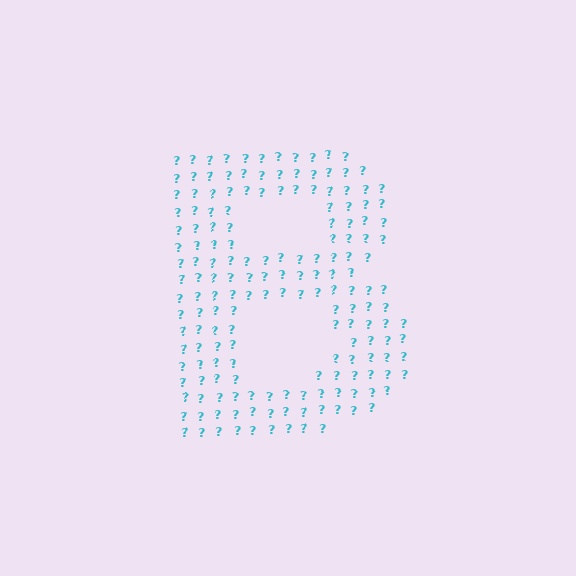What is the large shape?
The large shape is the letter B.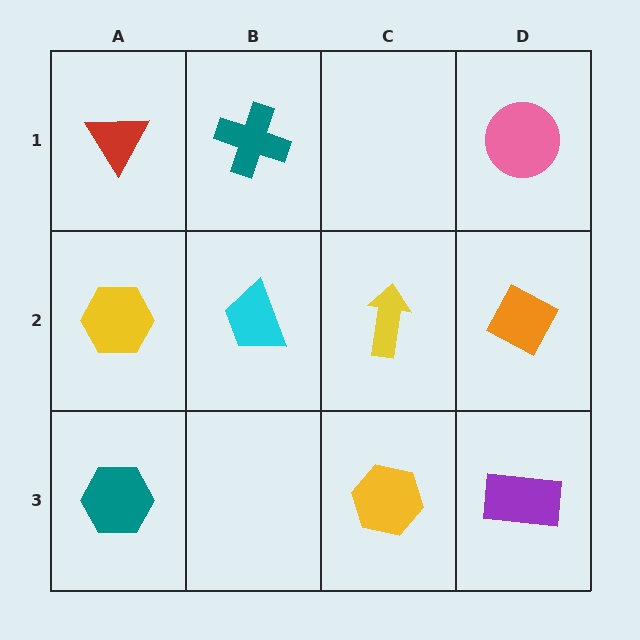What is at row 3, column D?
A purple rectangle.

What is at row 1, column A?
A red triangle.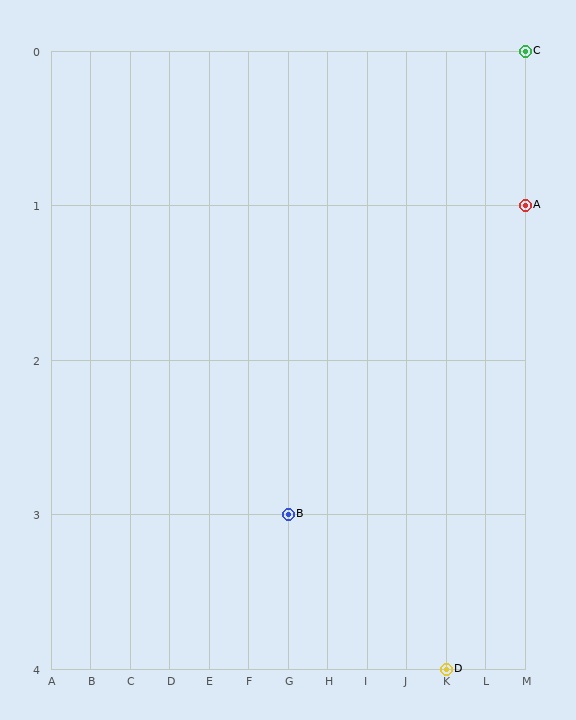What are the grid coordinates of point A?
Point A is at grid coordinates (M, 1).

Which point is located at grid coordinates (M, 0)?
Point C is at (M, 0).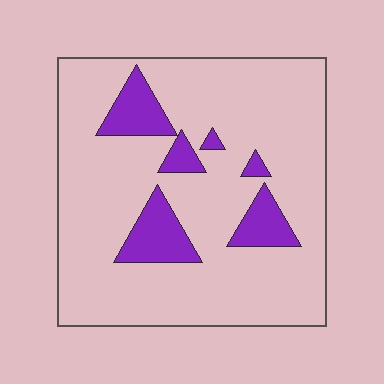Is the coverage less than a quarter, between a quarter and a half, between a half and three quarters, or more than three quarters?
Less than a quarter.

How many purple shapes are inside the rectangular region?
6.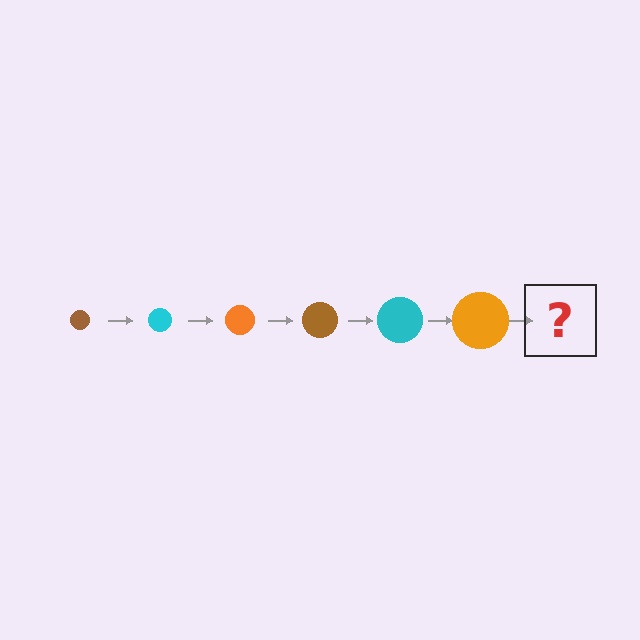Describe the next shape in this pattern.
It should be a brown circle, larger than the previous one.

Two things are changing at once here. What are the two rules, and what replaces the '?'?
The two rules are that the circle grows larger each step and the color cycles through brown, cyan, and orange. The '?' should be a brown circle, larger than the previous one.